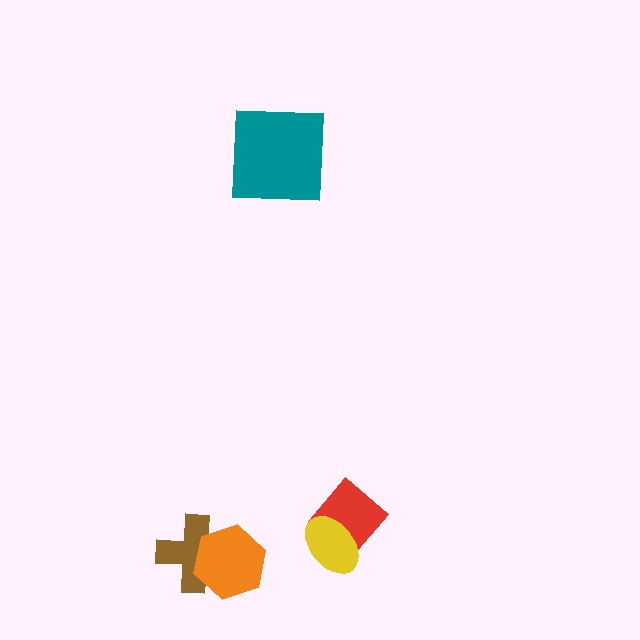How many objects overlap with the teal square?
0 objects overlap with the teal square.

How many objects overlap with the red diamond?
1 object overlaps with the red diamond.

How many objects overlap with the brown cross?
1 object overlaps with the brown cross.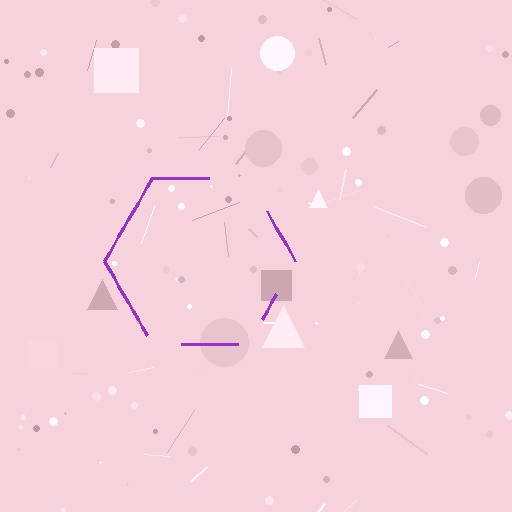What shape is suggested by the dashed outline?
The dashed outline suggests a hexagon.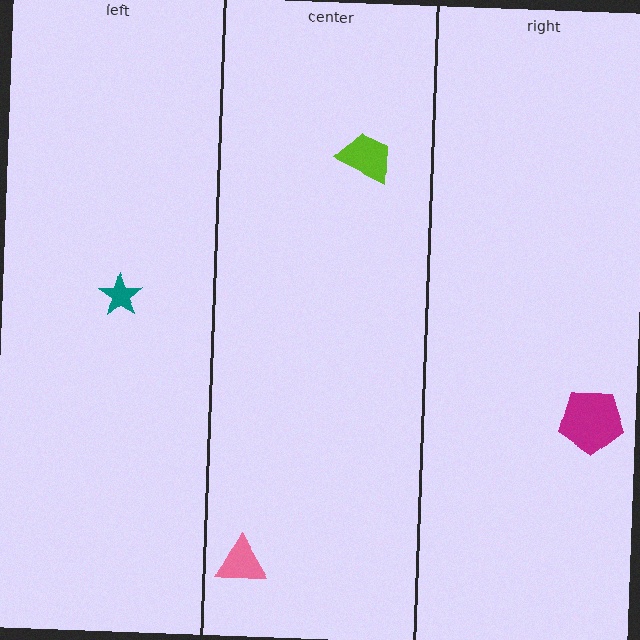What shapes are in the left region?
The teal star.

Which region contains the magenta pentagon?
The right region.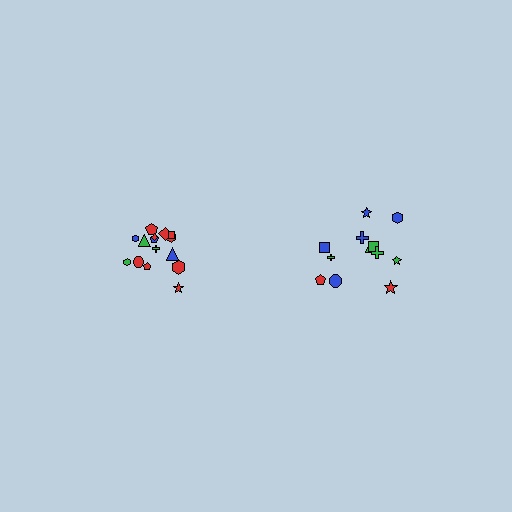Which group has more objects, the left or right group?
The left group.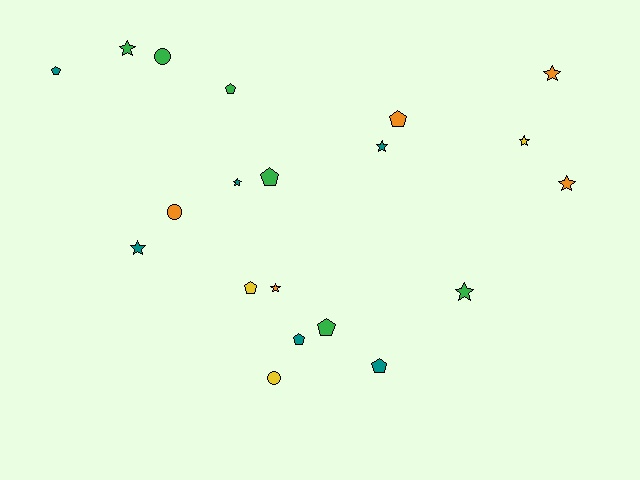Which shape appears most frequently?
Star, with 9 objects.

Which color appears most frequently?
Green, with 6 objects.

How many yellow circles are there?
There is 1 yellow circle.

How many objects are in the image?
There are 20 objects.